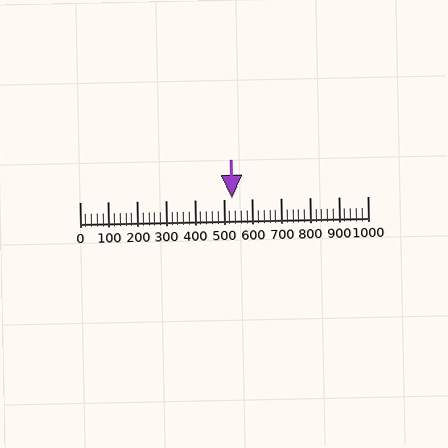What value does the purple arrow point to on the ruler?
The purple arrow points to approximately 530.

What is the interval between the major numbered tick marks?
The major tick marks are spaced 100 units apart.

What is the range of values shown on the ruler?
The ruler shows values from 0 to 1000.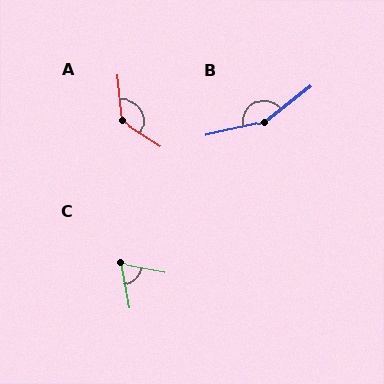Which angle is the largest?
B, at approximately 155 degrees.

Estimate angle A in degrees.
Approximately 128 degrees.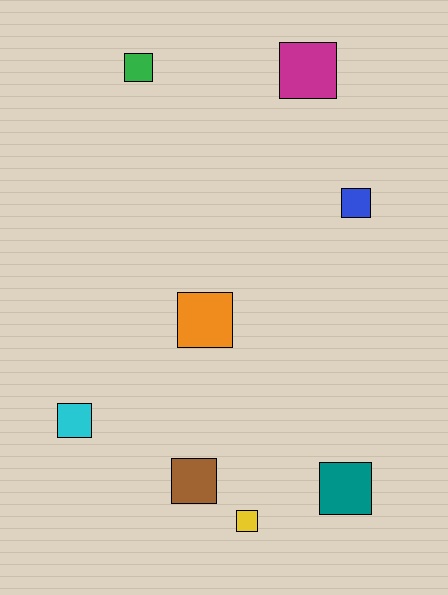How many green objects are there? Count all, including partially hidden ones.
There is 1 green object.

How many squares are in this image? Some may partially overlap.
There are 8 squares.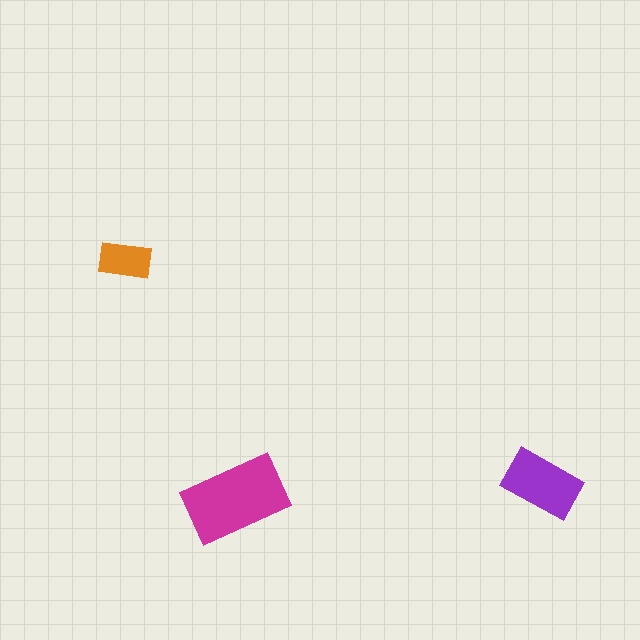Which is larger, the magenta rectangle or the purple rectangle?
The magenta one.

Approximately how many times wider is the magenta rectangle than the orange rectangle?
About 2 times wider.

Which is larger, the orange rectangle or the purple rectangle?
The purple one.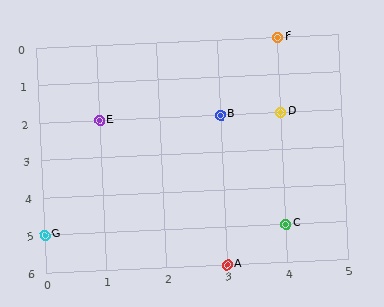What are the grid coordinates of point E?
Point E is at grid coordinates (1, 2).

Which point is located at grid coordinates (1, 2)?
Point E is at (1, 2).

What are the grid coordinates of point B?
Point B is at grid coordinates (3, 2).